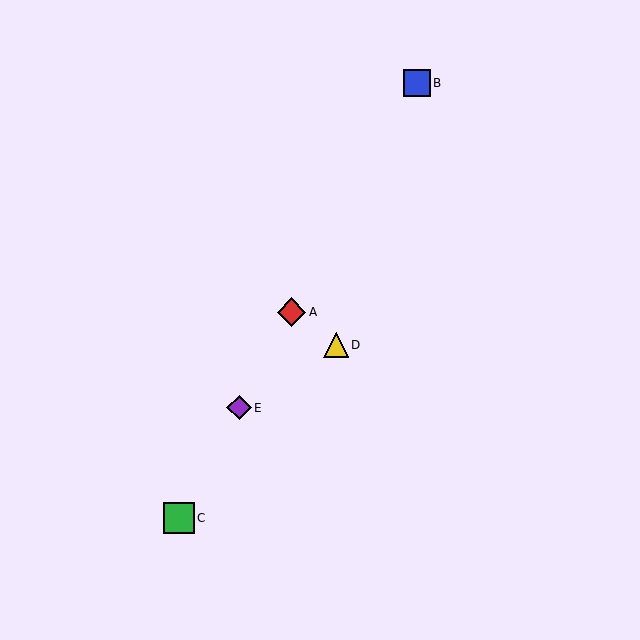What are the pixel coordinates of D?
Object D is at (336, 345).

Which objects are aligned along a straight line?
Objects A, B, C, E are aligned along a straight line.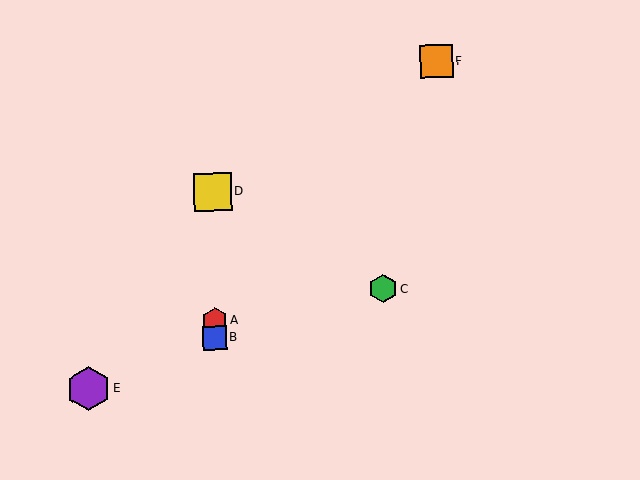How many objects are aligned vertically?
3 objects (A, B, D) are aligned vertically.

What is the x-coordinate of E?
Object E is at x≈89.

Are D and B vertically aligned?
Yes, both are at x≈213.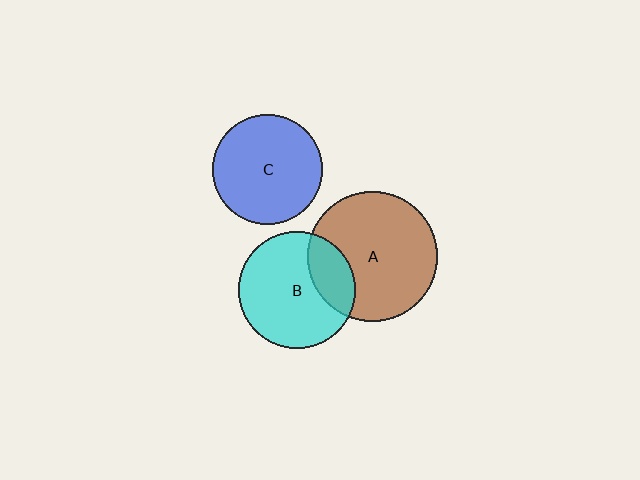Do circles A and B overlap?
Yes.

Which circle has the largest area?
Circle A (brown).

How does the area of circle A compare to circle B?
Approximately 1.2 times.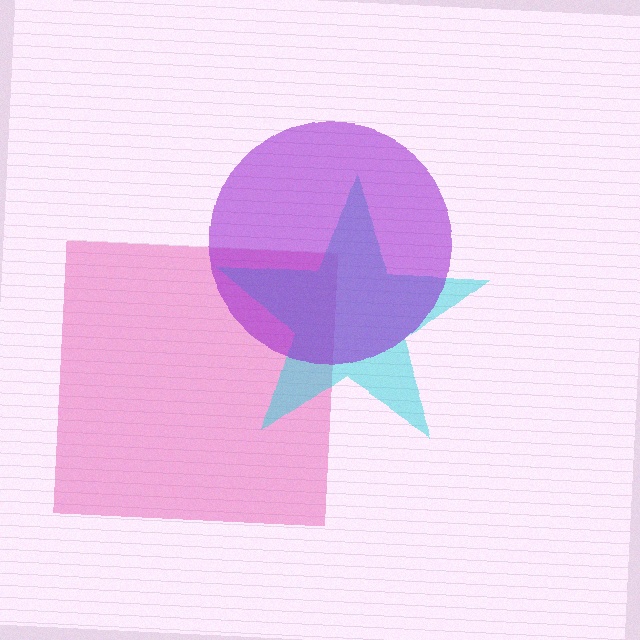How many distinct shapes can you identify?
There are 3 distinct shapes: a pink square, a cyan star, a purple circle.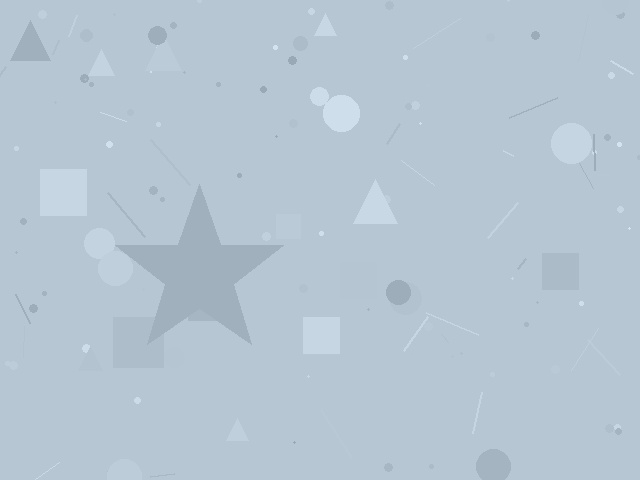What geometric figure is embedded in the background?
A star is embedded in the background.